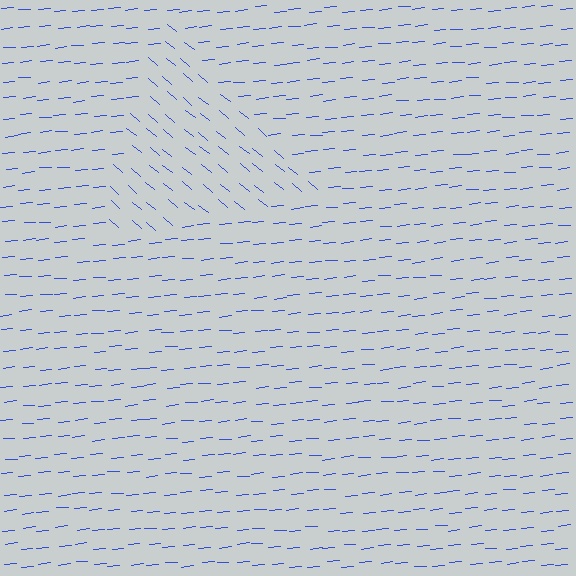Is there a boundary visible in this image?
Yes, there is a texture boundary formed by a change in line orientation.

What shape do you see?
I see a triangle.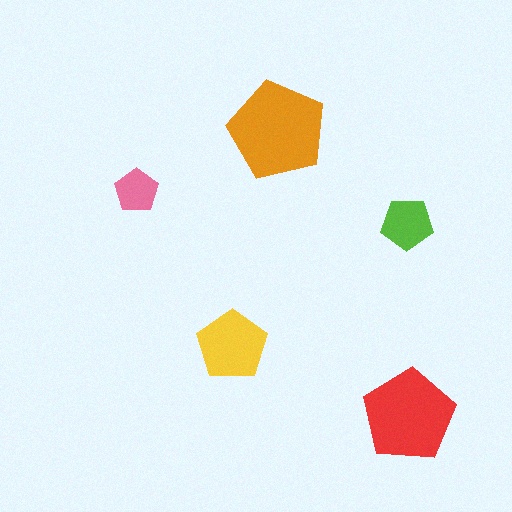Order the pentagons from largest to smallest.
the orange one, the red one, the yellow one, the lime one, the pink one.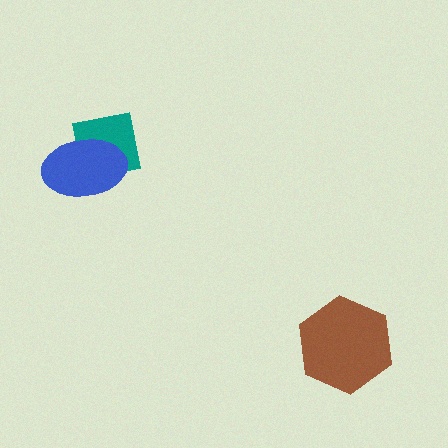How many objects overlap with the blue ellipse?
1 object overlaps with the blue ellipse.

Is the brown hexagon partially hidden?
No, no other shape covers it.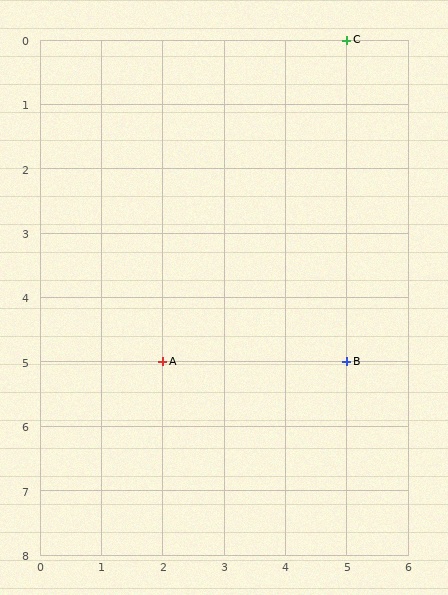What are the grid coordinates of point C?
Point C is at grid coordinates (5, 0).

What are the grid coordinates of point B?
Point B is at grid coordinates (5, 5).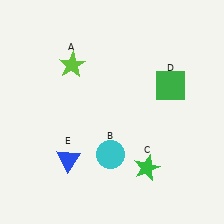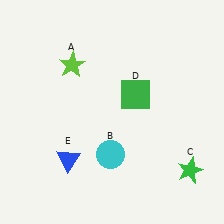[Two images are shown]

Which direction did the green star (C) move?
The green star (C) moved right.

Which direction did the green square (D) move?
The green square (D) moved left.